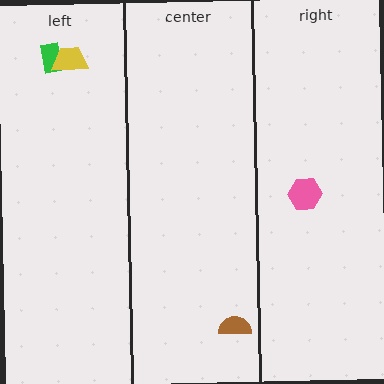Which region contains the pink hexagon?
The right region.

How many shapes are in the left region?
2.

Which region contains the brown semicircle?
The center region.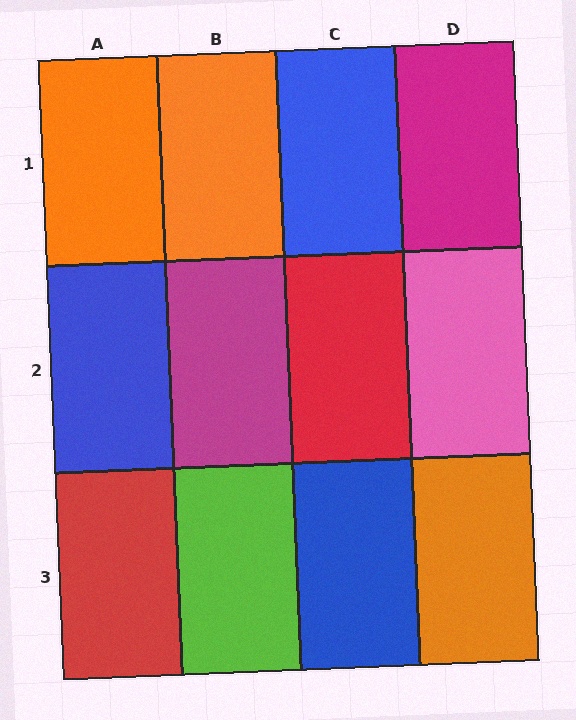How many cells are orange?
3 cells are orange.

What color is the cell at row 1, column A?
Orange.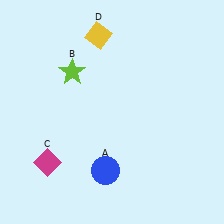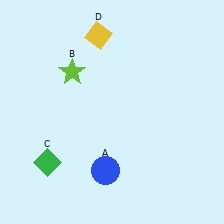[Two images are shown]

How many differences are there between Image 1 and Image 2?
There is 1 difference between the two images.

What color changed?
The diamond (C) changed from magenta in Image 1 to green in Image 2.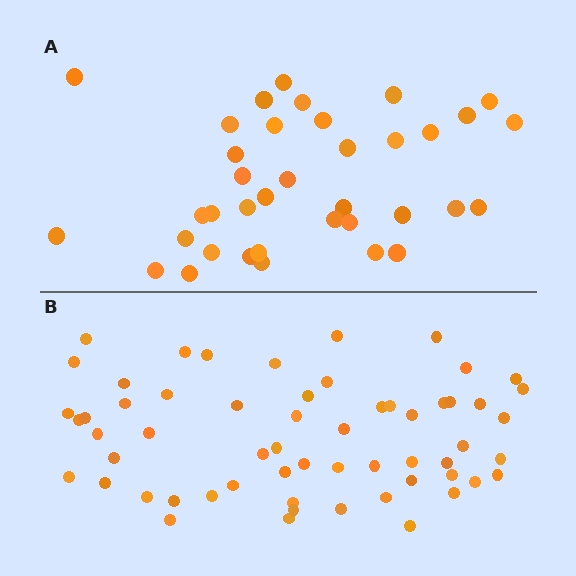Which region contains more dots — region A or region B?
Region B (the bottom region) has more dots.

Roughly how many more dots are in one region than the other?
Region B has approximately 20 more dots than region A.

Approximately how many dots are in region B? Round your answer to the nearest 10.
About 60 dots. (The exact count is 59, which rounds to 60.)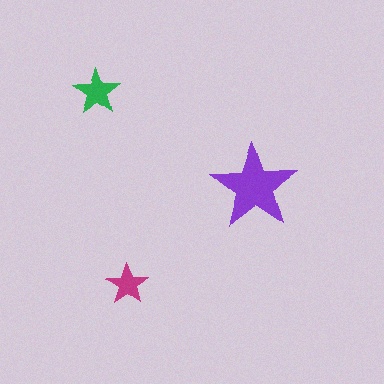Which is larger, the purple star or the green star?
The purple one.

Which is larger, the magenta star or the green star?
The green one.